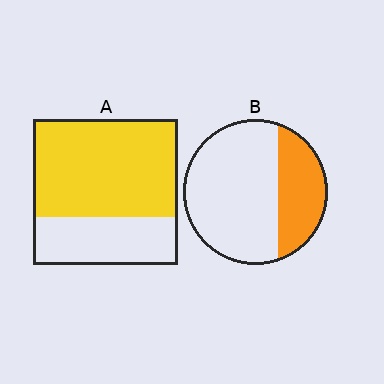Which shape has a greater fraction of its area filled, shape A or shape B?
Shape A.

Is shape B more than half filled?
No.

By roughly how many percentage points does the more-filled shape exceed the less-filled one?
By roughly 35 percentage points (A over B).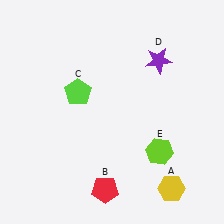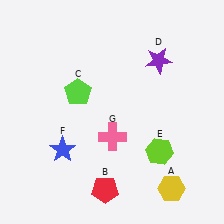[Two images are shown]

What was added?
A blue star (F), a pink cross (G) were added in Image 2.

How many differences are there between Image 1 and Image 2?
There are 2 differences between the two images.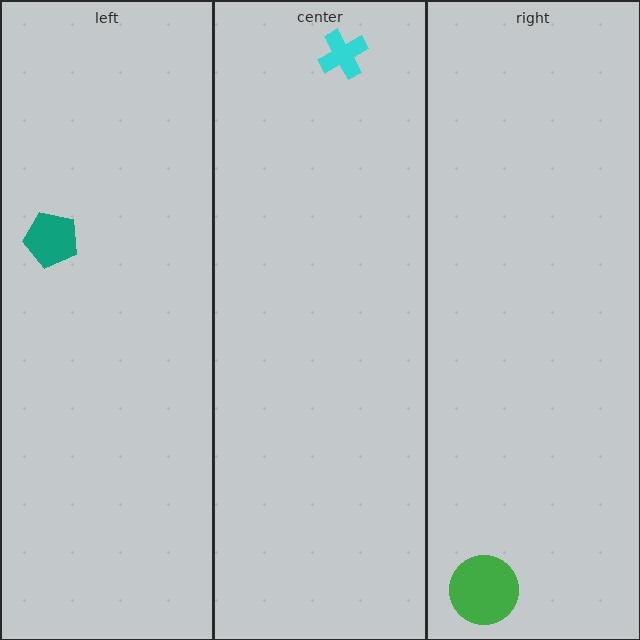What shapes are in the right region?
The green circle.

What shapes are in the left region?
The teal pentagon.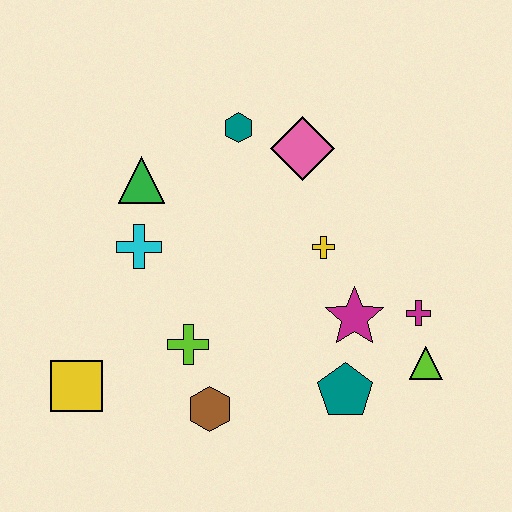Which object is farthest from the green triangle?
The lime triangle is farthest from the green triangle.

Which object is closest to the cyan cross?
The green triangle is closest to the cyan cross.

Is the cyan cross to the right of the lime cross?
No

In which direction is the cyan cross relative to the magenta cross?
The cyan cross is to the left of the magenta cross.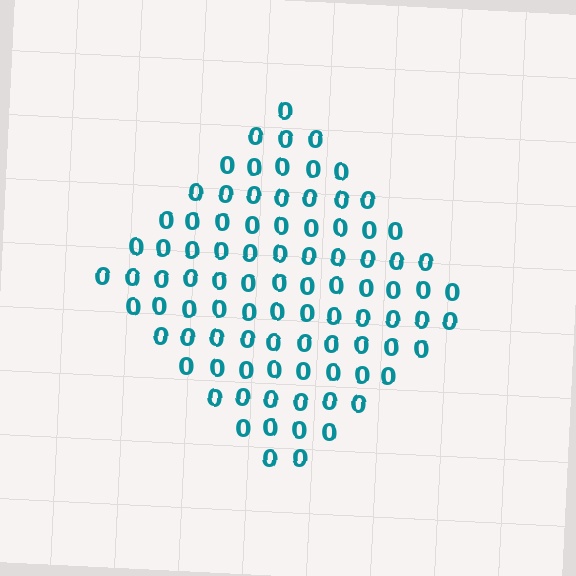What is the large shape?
The large shape is a diamond.